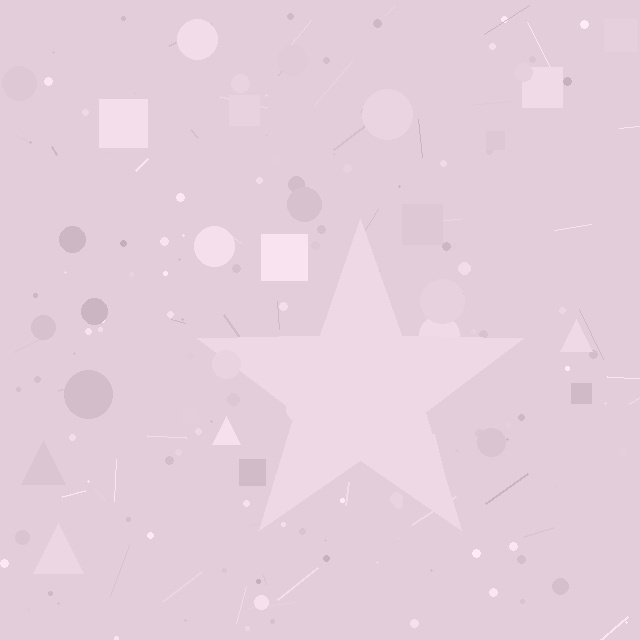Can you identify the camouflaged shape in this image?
The camouflaged shape is a star.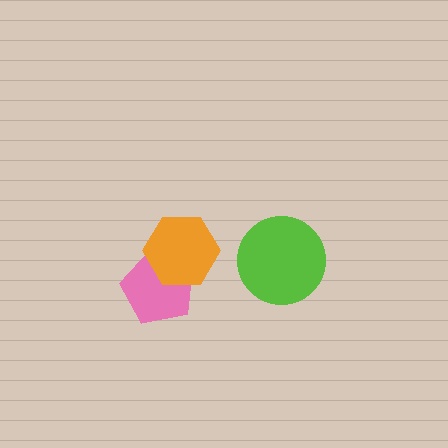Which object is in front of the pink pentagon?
The orange hexagon is in front of the pink pentagon.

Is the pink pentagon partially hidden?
Yes, it is partially covered by another shape.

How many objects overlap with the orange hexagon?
1 object overlaps with the orange hexagon.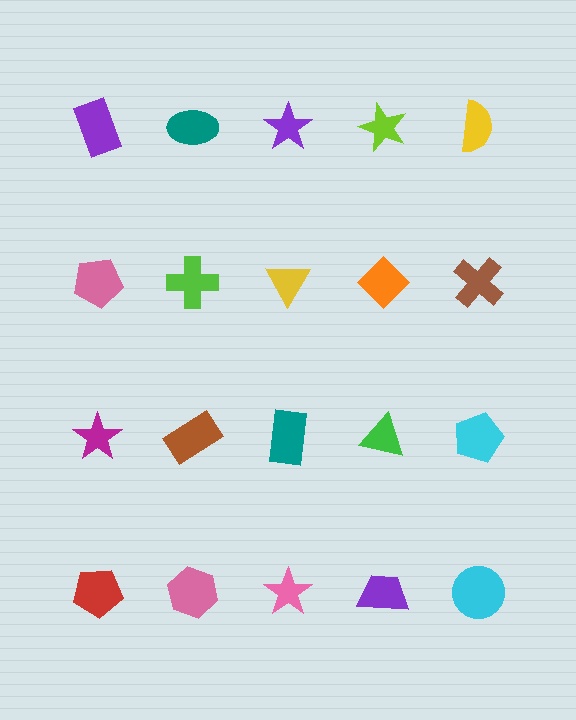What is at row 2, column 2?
A lime cross.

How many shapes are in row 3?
5 shapes.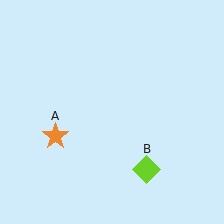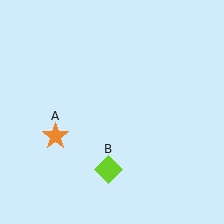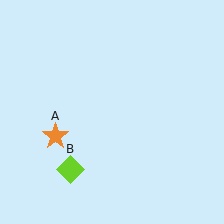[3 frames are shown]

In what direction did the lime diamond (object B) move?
The lime diamond (object B) moved left.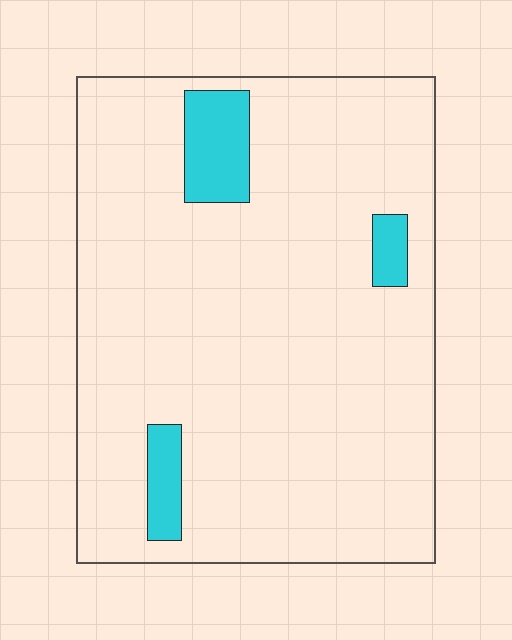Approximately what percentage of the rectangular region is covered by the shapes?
Approximately 10%.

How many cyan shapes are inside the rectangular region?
3.